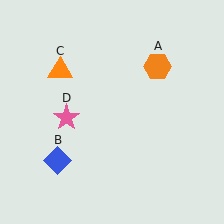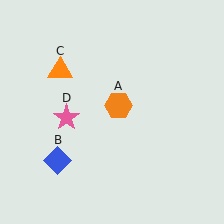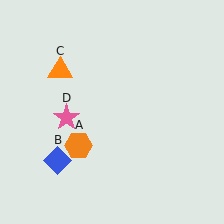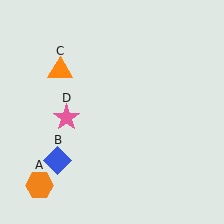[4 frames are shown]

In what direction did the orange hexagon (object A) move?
The orange hexagon (object A) moved down and to the left.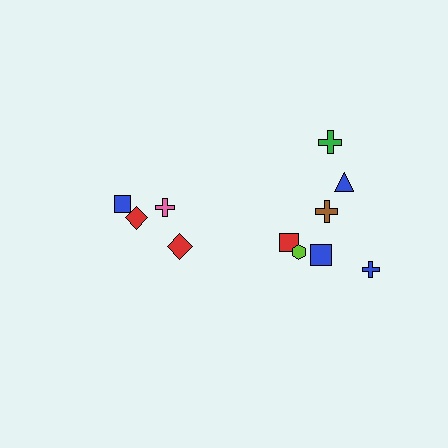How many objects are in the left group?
There are 4 objects.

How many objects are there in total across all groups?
There are 11 objects.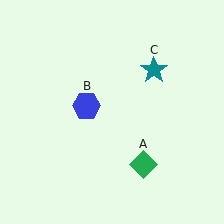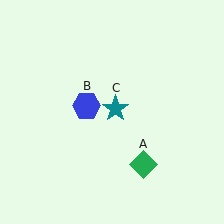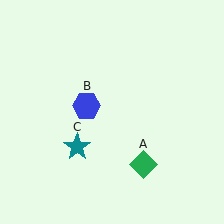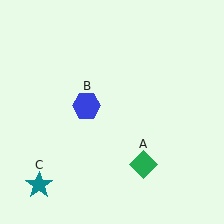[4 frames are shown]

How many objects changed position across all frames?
1 object changed position: teal star (object C).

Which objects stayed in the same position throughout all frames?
Green diamond (object A) and blue hexagon (object B) remained stationary.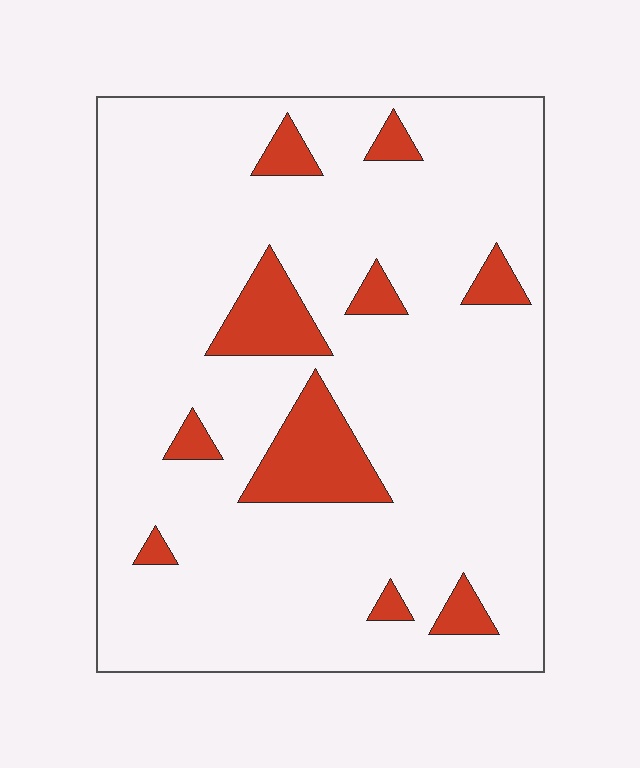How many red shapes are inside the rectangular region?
10.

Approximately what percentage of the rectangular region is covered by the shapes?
Approximately 10%.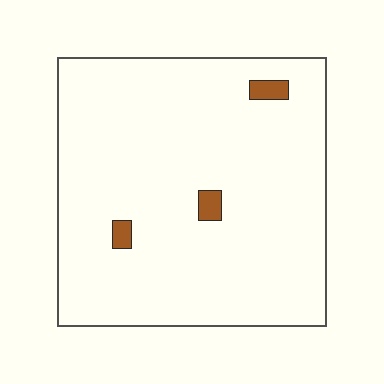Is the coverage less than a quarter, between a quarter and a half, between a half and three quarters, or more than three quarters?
Less than a quarter.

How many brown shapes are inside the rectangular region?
3.